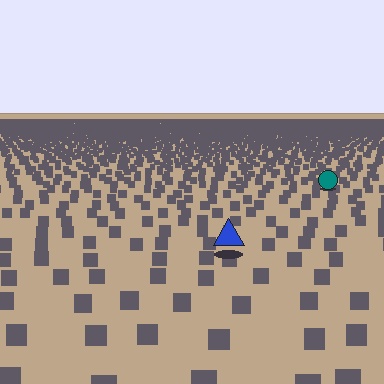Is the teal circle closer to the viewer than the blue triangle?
No. The blue triangle is closer — you can tell from the texture gradient: the ground texture is coarser near it.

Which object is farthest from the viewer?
The teal circle is farthest from the viewer. It appears smaller and the ground texture around it is denser.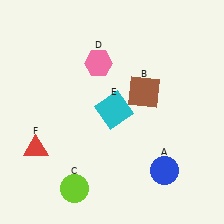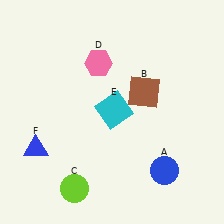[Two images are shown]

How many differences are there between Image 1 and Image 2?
There is 1 difference between the two images.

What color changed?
The triangle (F) changed from red in Image 1 to blue in Image 2.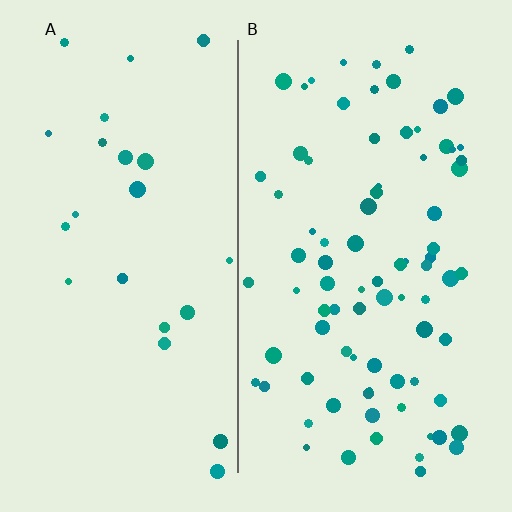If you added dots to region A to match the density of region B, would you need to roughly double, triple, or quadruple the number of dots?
Approximately triple.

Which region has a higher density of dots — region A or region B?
B (the right).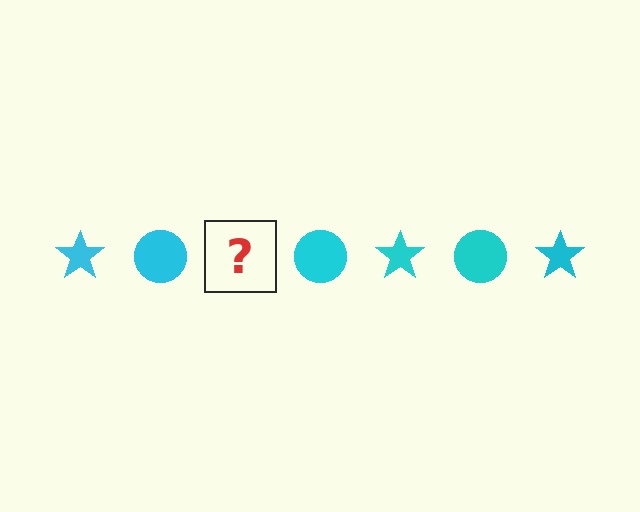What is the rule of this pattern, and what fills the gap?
The rule is that the pattern cycles through star, circle shapes in cyan. The gap should be filled with a cyan star.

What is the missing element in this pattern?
The missing element is a cyan star.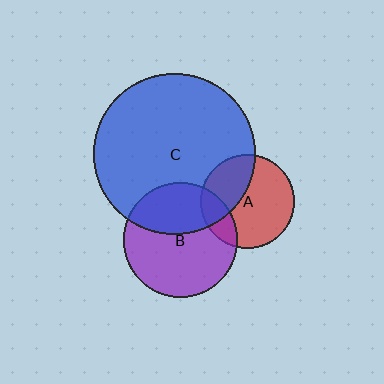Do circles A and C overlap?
Yes.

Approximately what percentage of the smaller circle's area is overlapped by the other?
Approximately 35%.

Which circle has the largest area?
Circle C (blue).